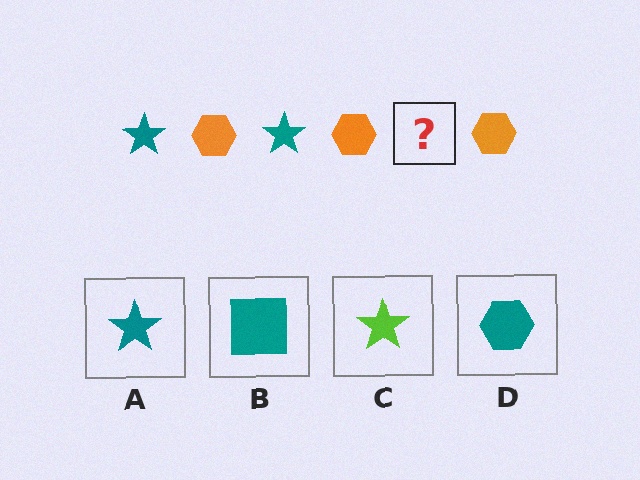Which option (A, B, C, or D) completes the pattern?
A.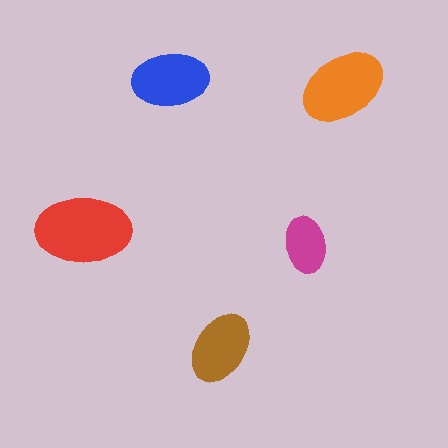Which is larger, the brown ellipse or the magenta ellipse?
The brown one.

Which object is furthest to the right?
The orange ellipse is rightmost.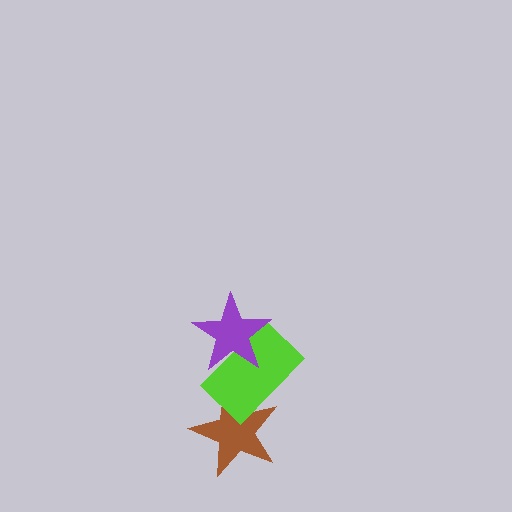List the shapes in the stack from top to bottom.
From top to bottom: the purple star, the lime rectangle, the brown star.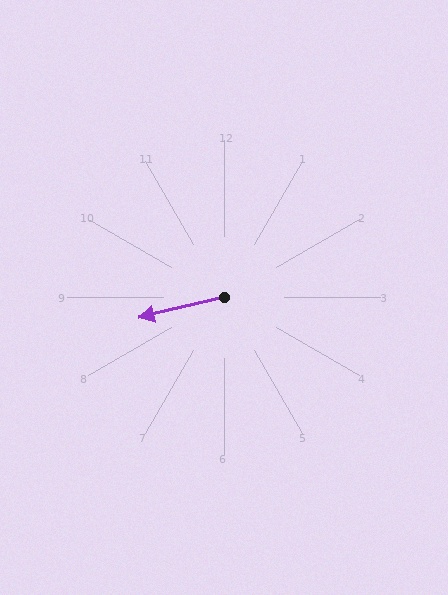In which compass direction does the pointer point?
West.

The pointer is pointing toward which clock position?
Roughly 9 o'clock.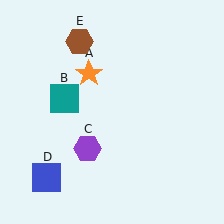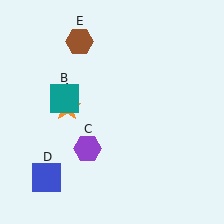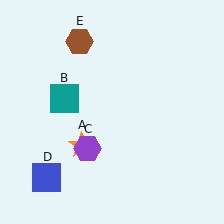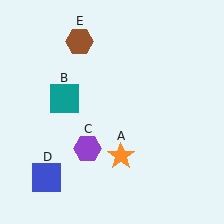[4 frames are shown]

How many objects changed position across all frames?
1 object changed position: orange star (object A).